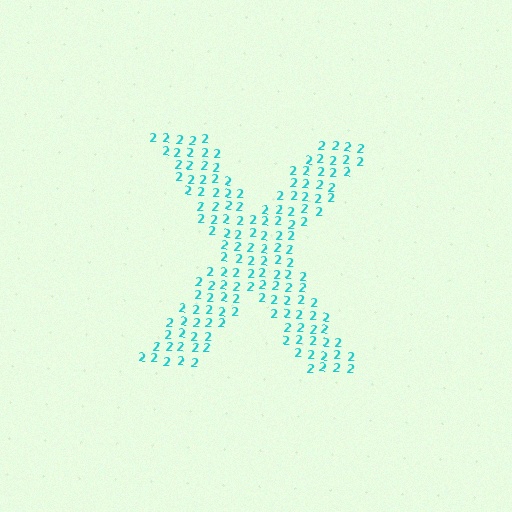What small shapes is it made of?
It is made of small digit 2's.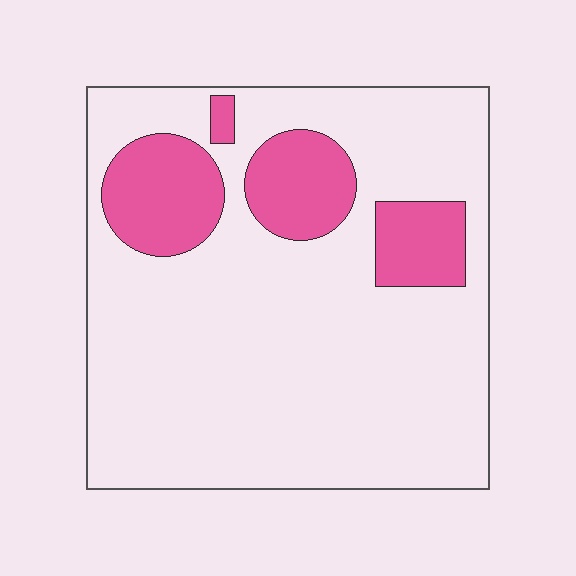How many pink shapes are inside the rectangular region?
4.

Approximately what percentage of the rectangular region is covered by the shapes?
Approximately 20%.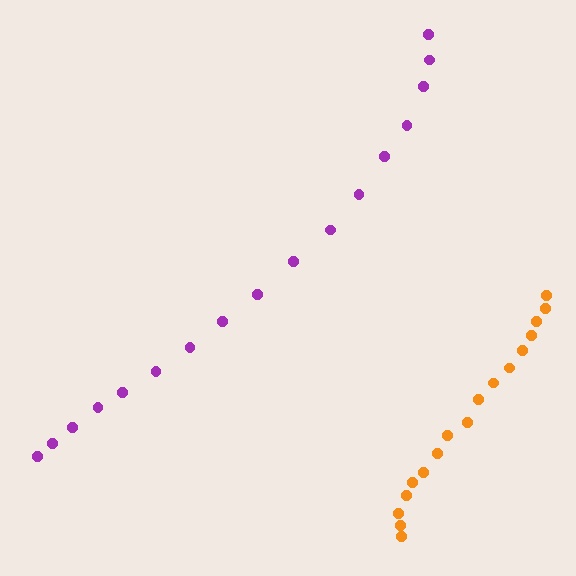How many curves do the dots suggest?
There are 2 distinct paths.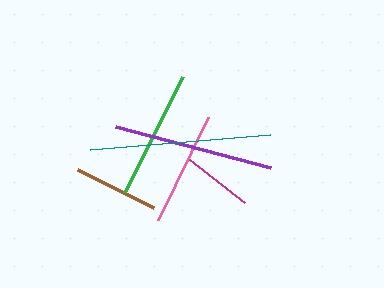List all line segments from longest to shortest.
From longest to shortest: teal, purple, green, pink, brown, magenta.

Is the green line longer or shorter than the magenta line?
The green line is longer than the magenta line.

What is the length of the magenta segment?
The magenta segment is approximately 70 pixels long.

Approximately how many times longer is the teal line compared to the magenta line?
The teal line is approximately 2.6 times the length of the magenta line.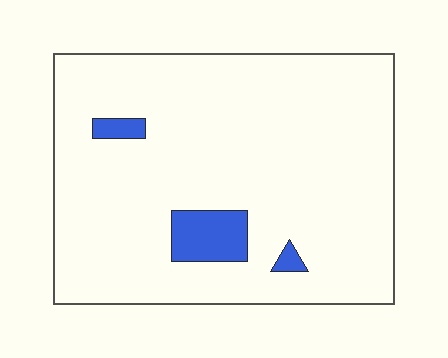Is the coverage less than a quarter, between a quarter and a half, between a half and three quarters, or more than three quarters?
Less than a quarter.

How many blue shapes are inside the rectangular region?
3.